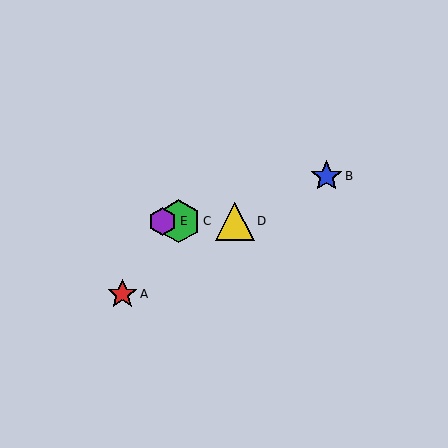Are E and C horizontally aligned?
Yes, both are at y≈221.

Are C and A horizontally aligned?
No, C is at y≈221 and A is at y≈294.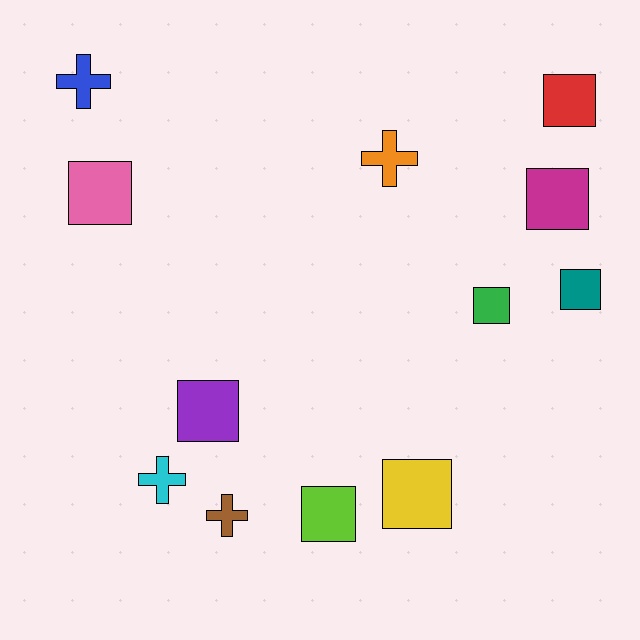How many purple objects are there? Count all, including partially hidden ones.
There is 1 purple object.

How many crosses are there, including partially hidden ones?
There are 4 crosses.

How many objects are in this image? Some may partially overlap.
There are 12 objects.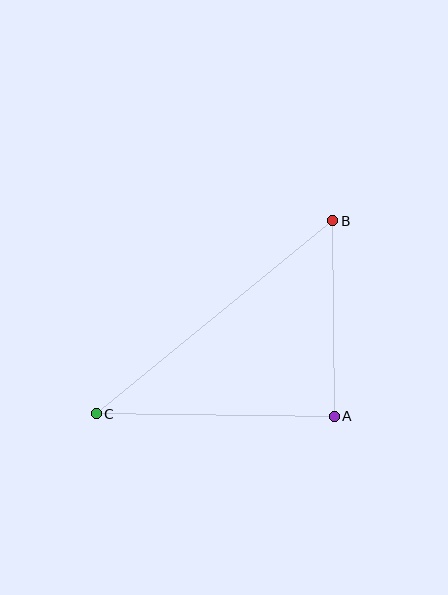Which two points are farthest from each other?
Points B and C are farthest from each other.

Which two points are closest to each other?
Points A and B are closest to each other.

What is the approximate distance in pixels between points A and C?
The distance between A and C is approximately 238 pixels.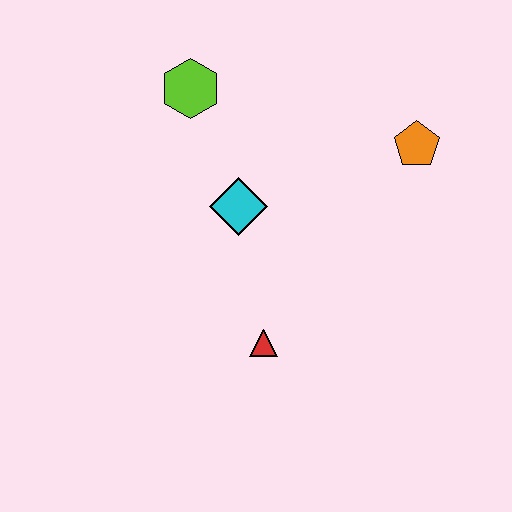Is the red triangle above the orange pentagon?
No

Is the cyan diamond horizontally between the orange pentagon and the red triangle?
No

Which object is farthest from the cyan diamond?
The orange pentagon is farthest from the cyan diamond.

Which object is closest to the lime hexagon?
The cyan diamond is closest to the lime hexagon.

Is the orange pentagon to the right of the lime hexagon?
Yes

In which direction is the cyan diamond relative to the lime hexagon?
The cyan diamond is below the lime hexagon.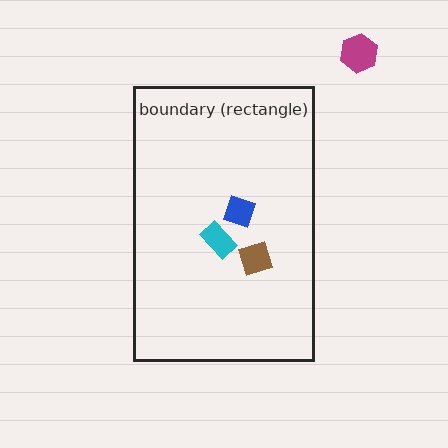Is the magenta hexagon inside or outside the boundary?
Outside.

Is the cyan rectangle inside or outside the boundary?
Inside.